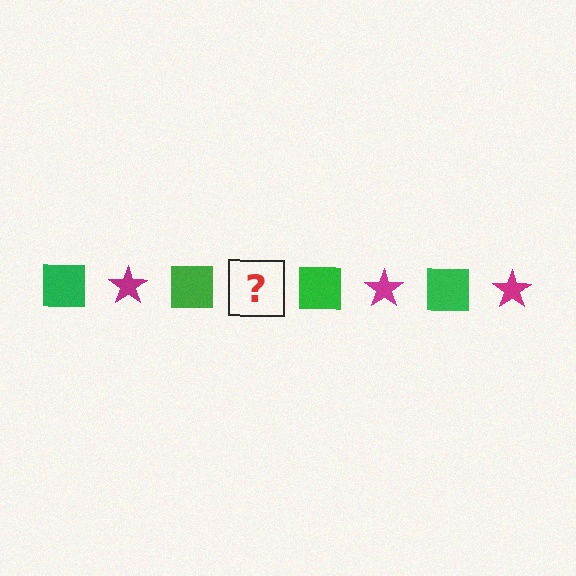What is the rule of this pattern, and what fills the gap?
The rule is that the pattern alternates between green square and magenta star. The gap should be filled with a magenta star.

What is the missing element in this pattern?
The missing element is a magenta star.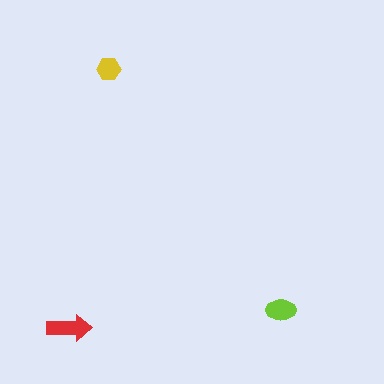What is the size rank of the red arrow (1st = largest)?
1st.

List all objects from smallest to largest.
The yellow hexagon, the lime ellipse, the red arrow.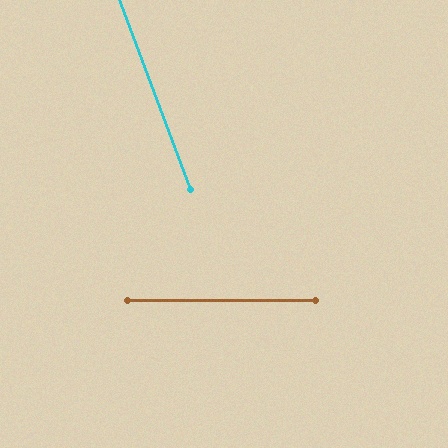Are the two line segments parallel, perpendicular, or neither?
Neither parallel nor perpendicular — they differ by about 70°.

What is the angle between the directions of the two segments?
Approximately 70 degrees.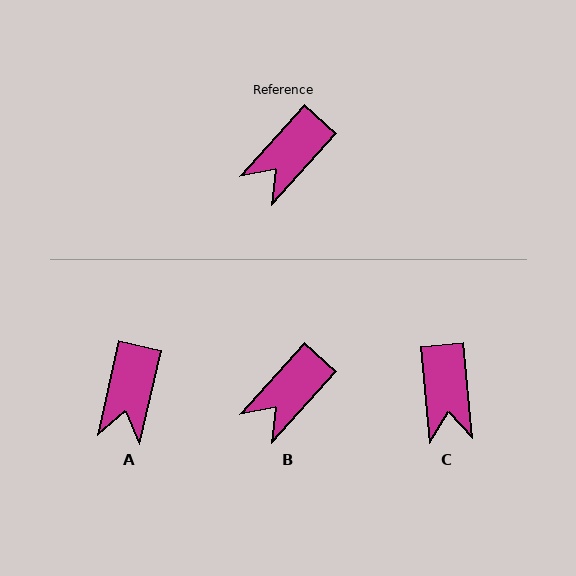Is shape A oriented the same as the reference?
No, it is off by about 29 degrees.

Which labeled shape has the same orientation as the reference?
B.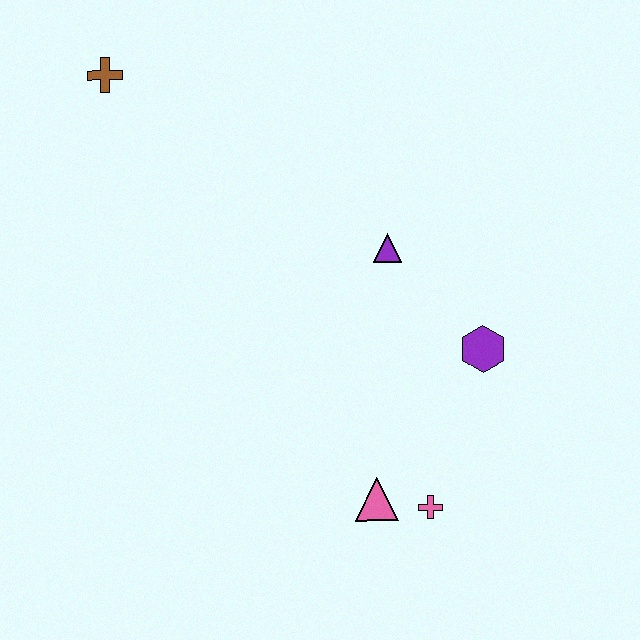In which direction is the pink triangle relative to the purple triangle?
The pink triangle is below the purple triangle.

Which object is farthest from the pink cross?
The brown cross is farthest from the pink cross.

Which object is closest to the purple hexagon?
The purple triangle is closest to the purple hexagon.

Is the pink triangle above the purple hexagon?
No